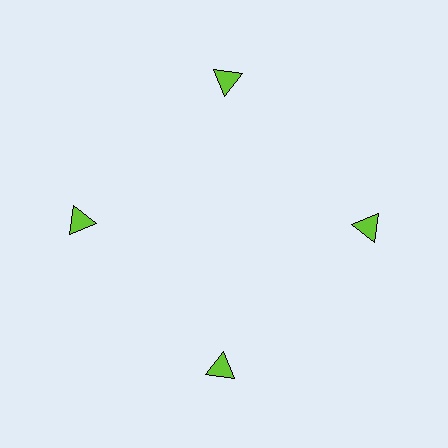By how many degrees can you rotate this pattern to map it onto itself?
The pattern maps onto itself every 90 degrees of rotation.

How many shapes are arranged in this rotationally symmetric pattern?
There are 4 shapes, arranged in 4 groups of 1.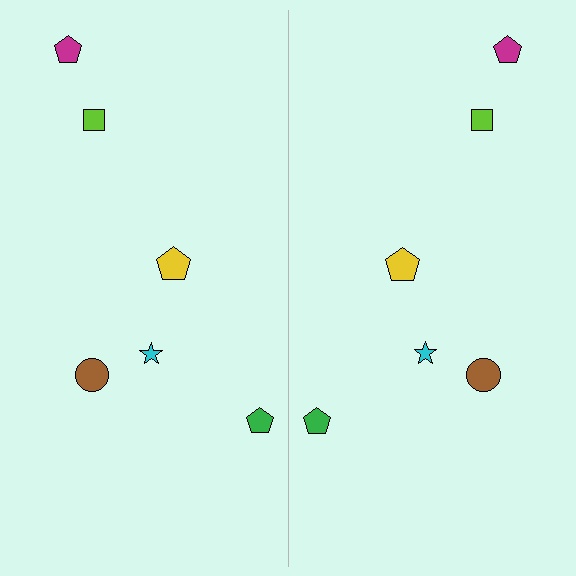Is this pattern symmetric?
Yes, this pattern has bilateral (reflection) symmetry.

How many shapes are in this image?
There are 12 shapes in this image.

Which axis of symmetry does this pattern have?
The pattern has a vertical axis of symmetry running through the center of the image.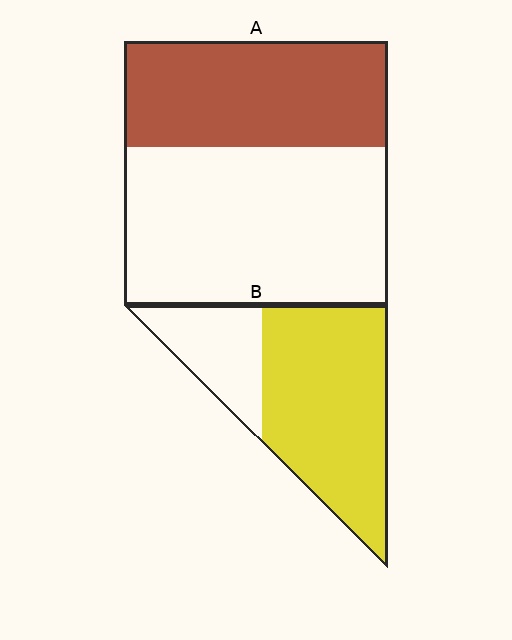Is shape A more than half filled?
No.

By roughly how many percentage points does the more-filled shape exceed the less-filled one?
By roughly 30 percentage points (B over A).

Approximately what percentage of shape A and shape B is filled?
A is approximately 40% and B is approximately 70%.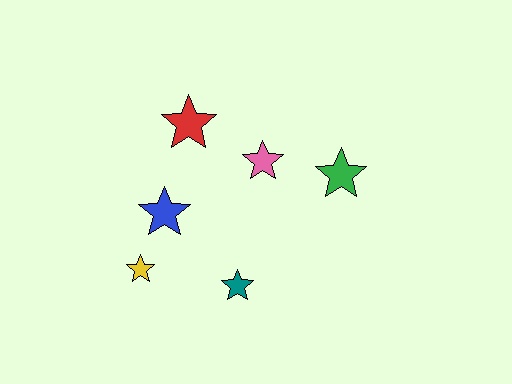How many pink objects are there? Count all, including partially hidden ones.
There is 1 pink object.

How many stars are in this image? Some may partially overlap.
There are 6 stars.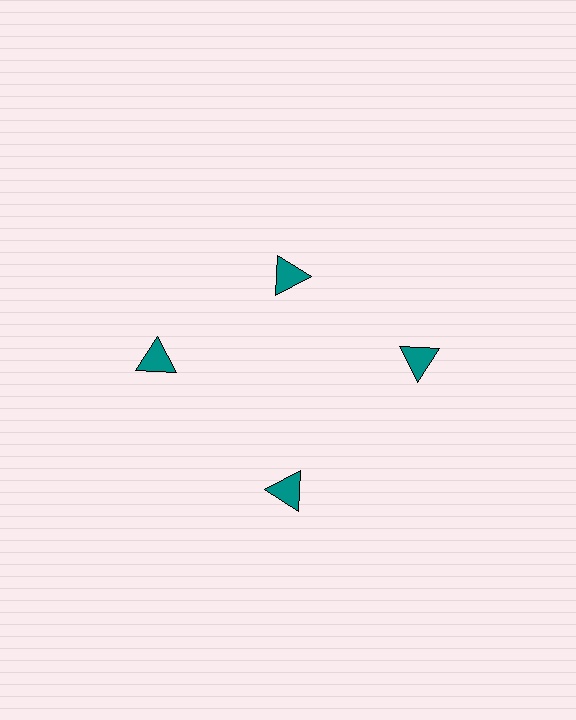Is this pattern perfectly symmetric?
No. The 4 teal triangles are arranged in a ring, but one element near the 12 o'clock position is pulled inward toward the center, breaking the 4-fold rotational symmetry.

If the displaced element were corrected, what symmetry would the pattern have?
It would have 4-fold rotational symmetry — the pattern would map onto itself every 90 degrees.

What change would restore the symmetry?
The symmetry would be restored by moving it outward, back onto the ring so that all 4 triangles sit at equal angles and equal distance from the center.